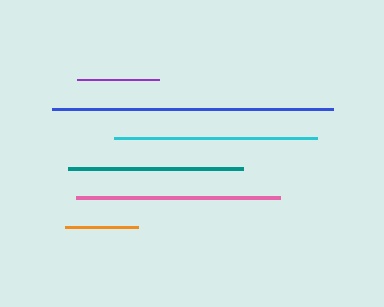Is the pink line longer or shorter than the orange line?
The pink line is longer than the orange line.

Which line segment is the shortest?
The orange line is the shortest at approximately 73 pixels.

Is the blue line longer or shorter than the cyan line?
The blue line is longer than the cyan line.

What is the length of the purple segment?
The purple segment is approximately 81 pixels long.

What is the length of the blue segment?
The blue segment is approximately 281 pixels long.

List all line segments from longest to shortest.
From longest to shortest: blue, pink, cyan, teal, purple, orange.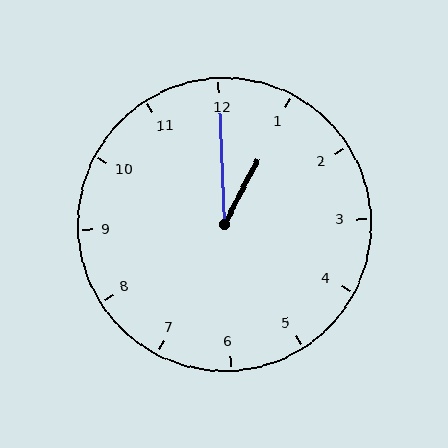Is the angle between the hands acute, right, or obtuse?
It is acute.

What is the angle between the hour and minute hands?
Approximately 30 degrees.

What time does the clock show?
1:00.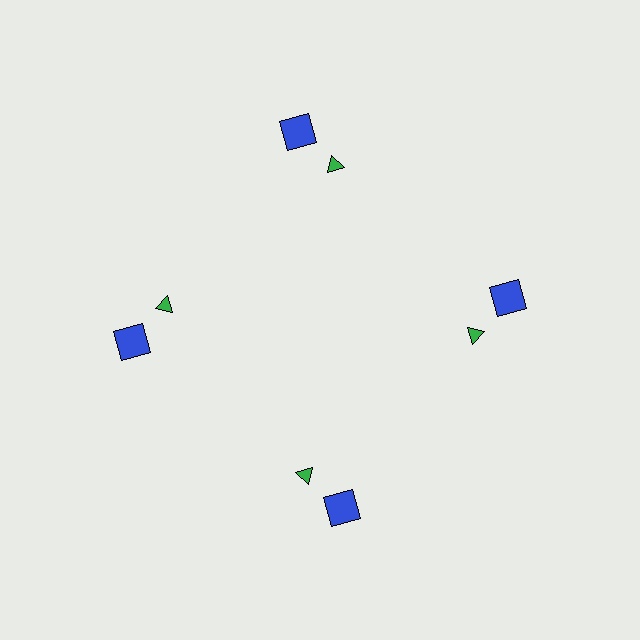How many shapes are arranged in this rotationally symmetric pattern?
There are 8 shapes, arranged in 4 groups of 2.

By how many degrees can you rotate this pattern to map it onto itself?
The pattern maps onto itself every 90 degrees of rotation.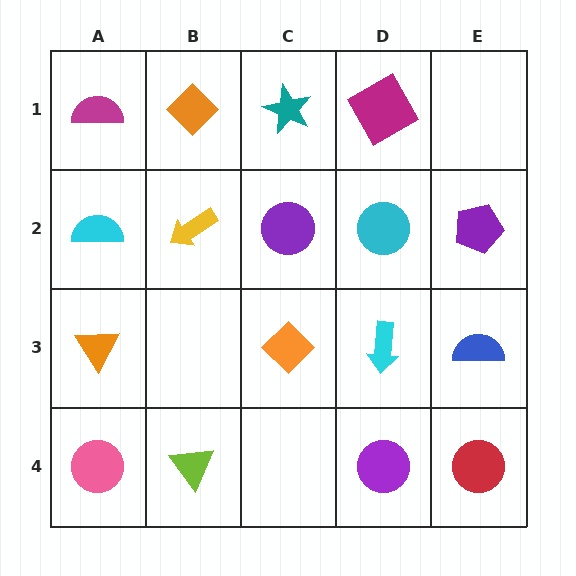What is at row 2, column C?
A purple circle.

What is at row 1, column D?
A magenta diamond.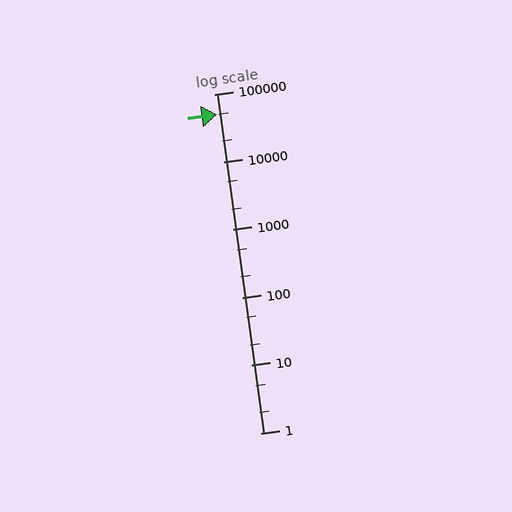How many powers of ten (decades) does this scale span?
The scale spans 5 decades, from 1 to 100000.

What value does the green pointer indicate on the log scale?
The pointer indicates approximately 50000.